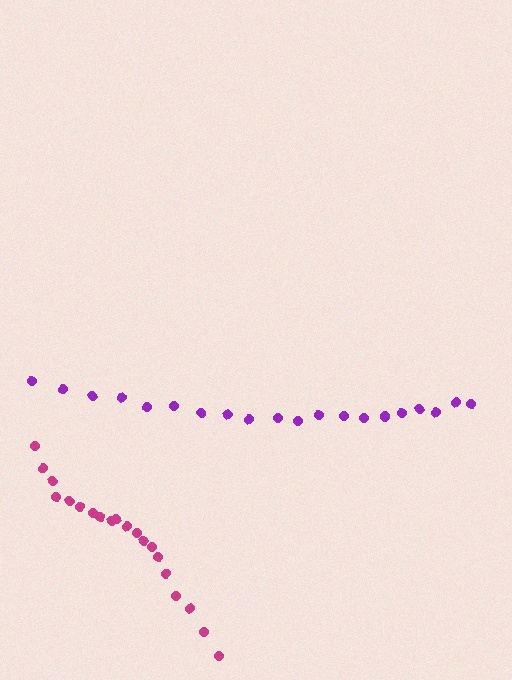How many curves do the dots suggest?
There are 2 distinct paths.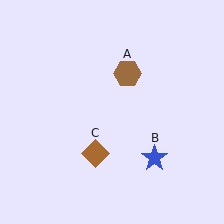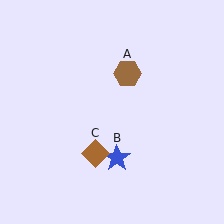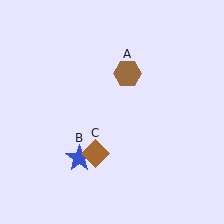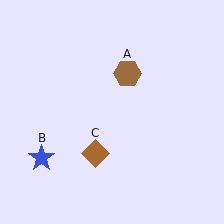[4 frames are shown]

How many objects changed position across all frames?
1 object changed position: blue star (object B).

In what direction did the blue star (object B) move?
The blue star (object B) moved left.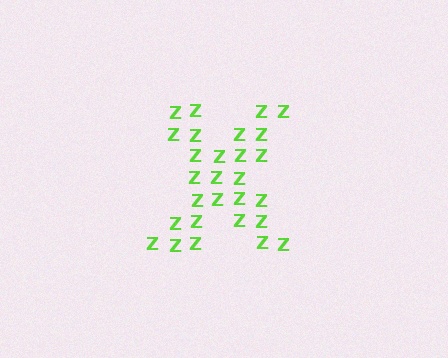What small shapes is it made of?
It is made of small letter Z's.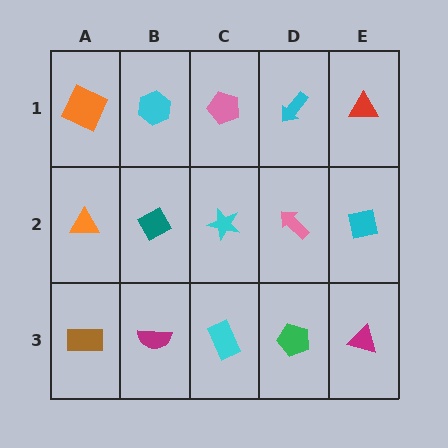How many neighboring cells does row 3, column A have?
2.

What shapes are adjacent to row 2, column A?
An orange square (row 1, column A), a brown rectangle (row 3, column A), a teal diamond (row 2, column B).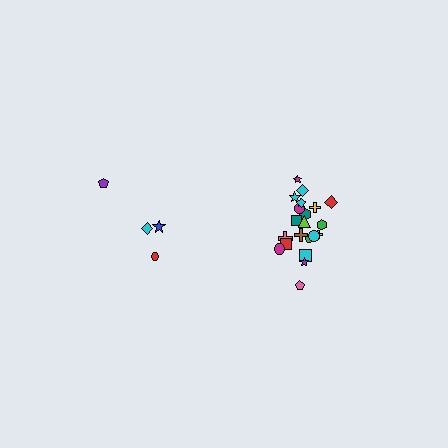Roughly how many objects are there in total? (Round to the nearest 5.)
Roughly 25 objects in total.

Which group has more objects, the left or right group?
The right group.